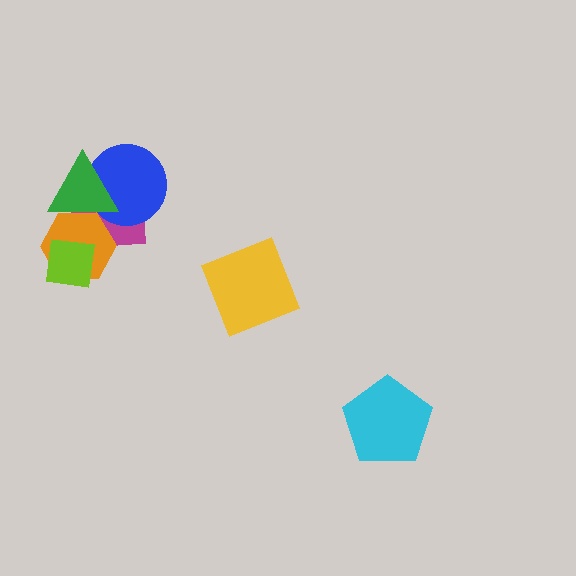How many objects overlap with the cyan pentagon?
0 objects overlap with the cyan pentagon.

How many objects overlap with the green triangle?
3 objects overlap with the green triangle.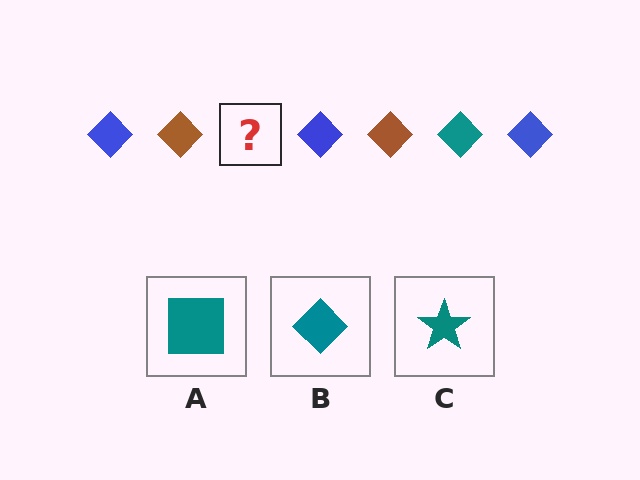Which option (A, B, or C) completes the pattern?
B.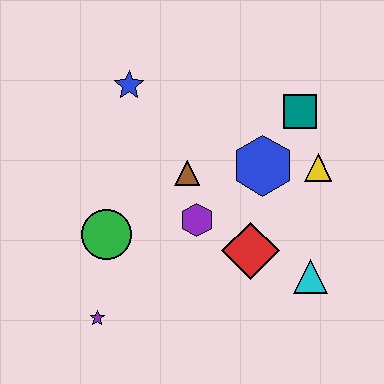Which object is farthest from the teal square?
The purple star is farthest from the teal square.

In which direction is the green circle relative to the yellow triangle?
The green circle is to the left of the yellow triangle.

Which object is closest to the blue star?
The brown triangle is closest to the blue star.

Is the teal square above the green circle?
Yes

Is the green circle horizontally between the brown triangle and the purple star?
Yes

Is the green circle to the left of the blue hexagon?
Yes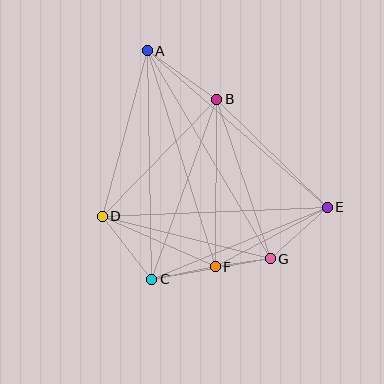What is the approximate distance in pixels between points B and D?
The distance between B and D is approximately 163 pixels.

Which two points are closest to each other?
Points F and G are closest to each other.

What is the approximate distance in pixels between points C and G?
The distance between C and G is approximately 120 pixels.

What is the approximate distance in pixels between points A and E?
The distance between A and E is approximately 239 pixels.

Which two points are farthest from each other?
Points A and G are farthest from each other.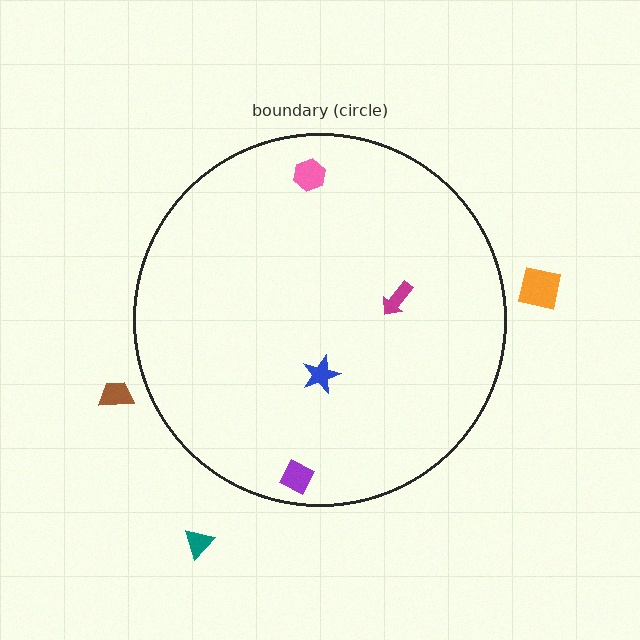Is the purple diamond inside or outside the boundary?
Inside.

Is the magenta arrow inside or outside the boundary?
Inside.